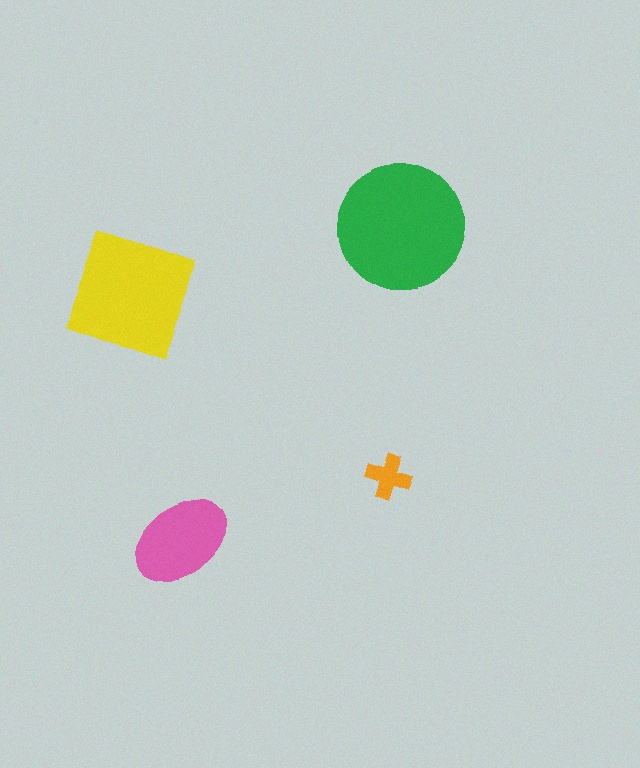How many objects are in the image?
There are 4 objects in the image.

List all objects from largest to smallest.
The green circle, the yellow square, the pink ellipse, the orange cross.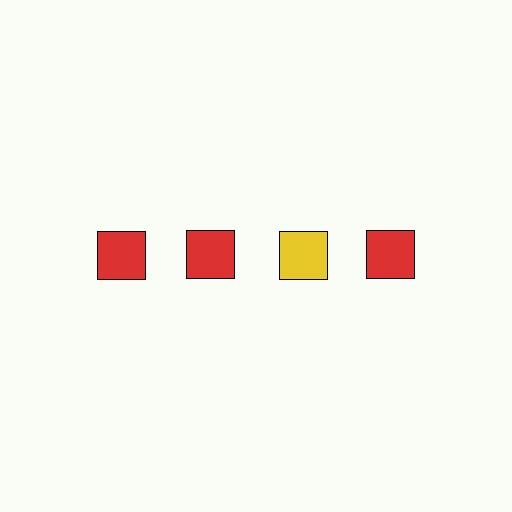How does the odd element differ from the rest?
It has a different color: yellow instead of red.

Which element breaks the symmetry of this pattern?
The yellow square in the top row, center column breaks the symmetry. All other shapes are red squares.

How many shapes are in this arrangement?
There are 4 shapes arranged in a grid pattern.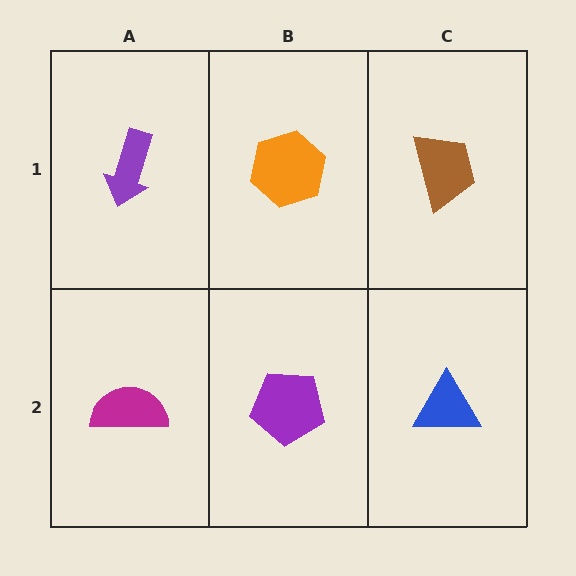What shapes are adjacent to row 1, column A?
A magenta semicircle (row 2, column A), an orange hexagon (row 1, column B).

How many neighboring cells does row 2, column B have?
3.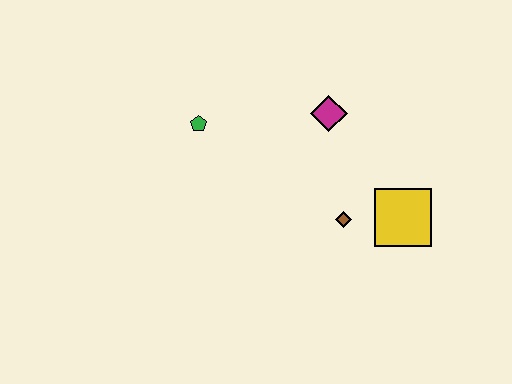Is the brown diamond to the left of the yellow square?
Yes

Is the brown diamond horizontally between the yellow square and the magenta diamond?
Yes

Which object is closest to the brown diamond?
The yellow square is closest to the brown diamond.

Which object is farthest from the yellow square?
The green pentagon is farthest from the yellow square.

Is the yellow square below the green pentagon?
Yes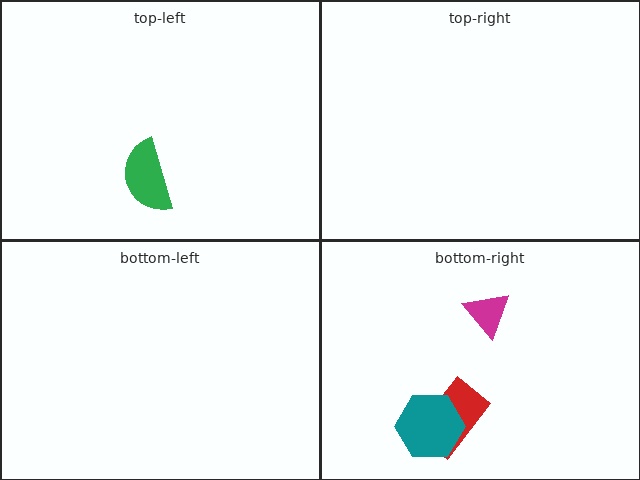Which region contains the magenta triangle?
The bottom-right region.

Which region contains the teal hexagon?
The bottom-right region.